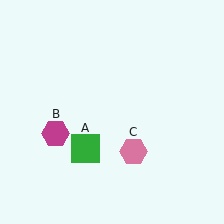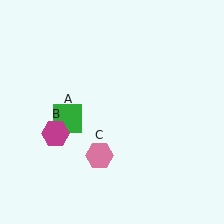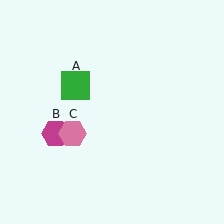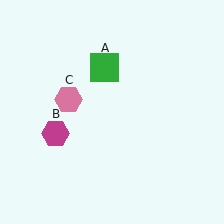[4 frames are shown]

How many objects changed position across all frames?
2 objects changed position: green square (object A), pink hexagon (object C).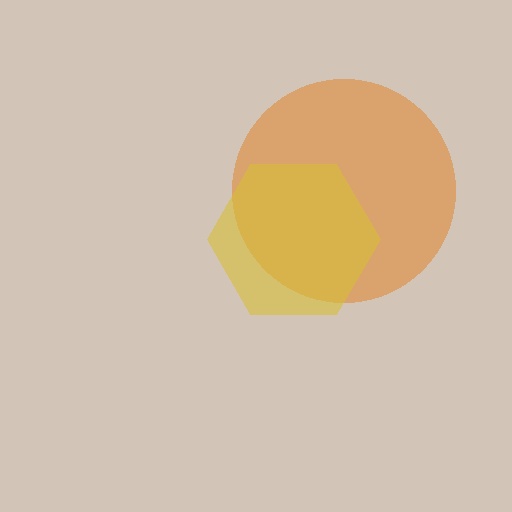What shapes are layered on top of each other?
The layered shapes are: an orange circle, a yellow hexagon.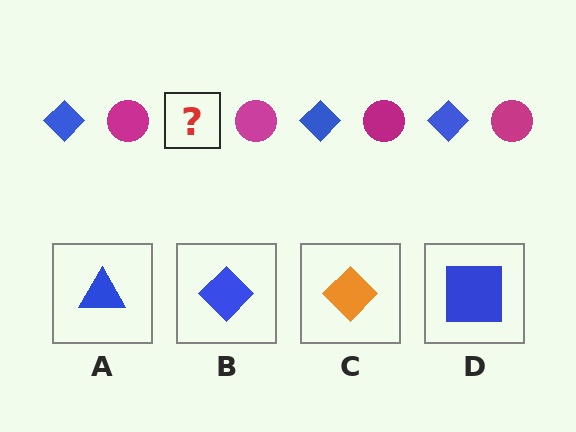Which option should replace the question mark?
Option B.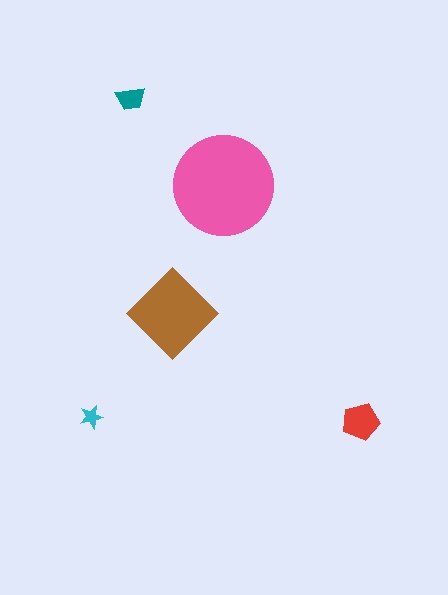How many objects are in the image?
There are 5 objects in the image.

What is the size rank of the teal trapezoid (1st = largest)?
4th.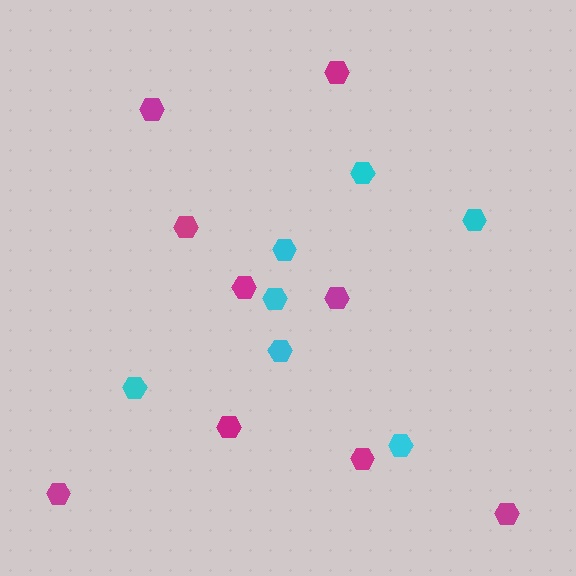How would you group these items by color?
There are 2 groups: one group of magenta hexagons (9) and one group of cyan hexagons (7).